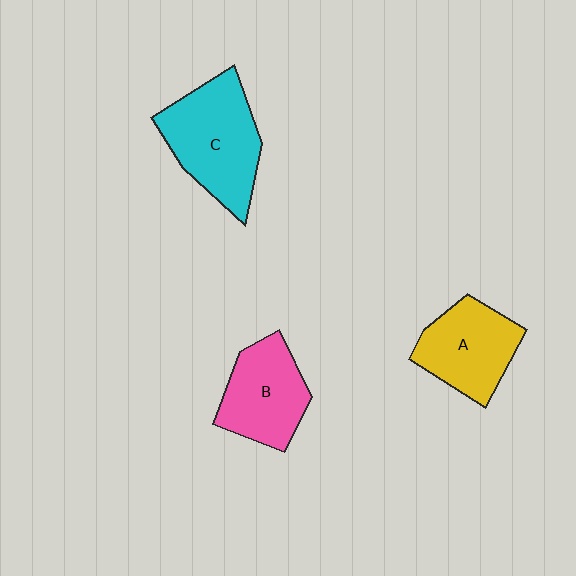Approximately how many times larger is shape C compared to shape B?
Approximately 1.3 times.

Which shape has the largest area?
Shape C (cyan).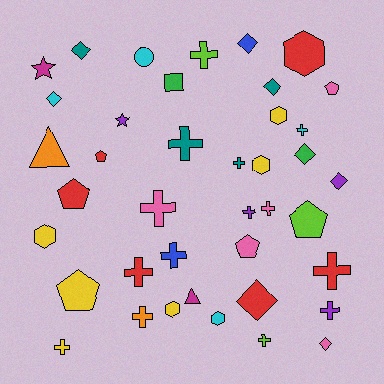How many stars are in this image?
There are 2 stars.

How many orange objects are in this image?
There are 2 orange objects.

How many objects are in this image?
There are 40 objects.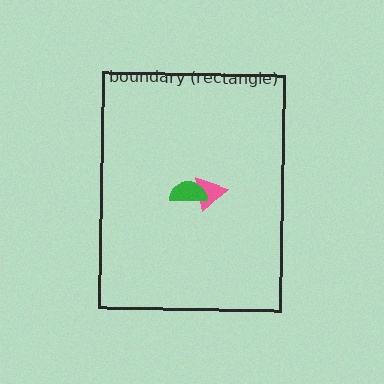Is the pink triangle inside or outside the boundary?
Inside.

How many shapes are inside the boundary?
2 inside, 0 outside.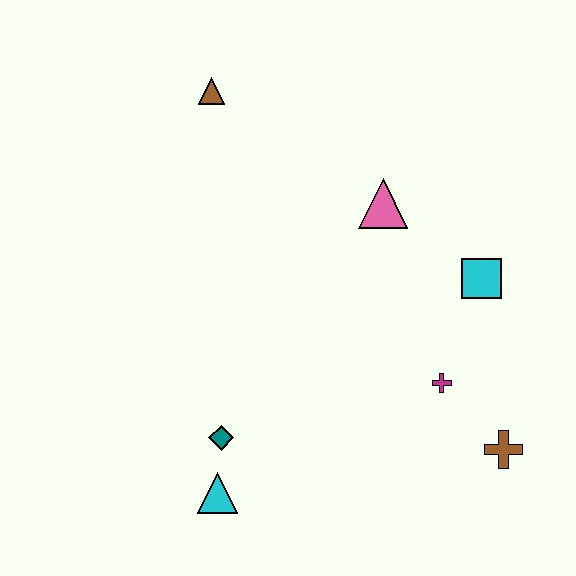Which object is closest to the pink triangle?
The cyan square is closest to the pink triangle.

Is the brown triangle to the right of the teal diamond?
No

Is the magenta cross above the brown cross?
Yes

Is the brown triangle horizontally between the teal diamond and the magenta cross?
No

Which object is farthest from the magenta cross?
The brown triangle is farthest from the magenta cross.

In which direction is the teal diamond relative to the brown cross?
The teal diamond is to the left of the brown cross.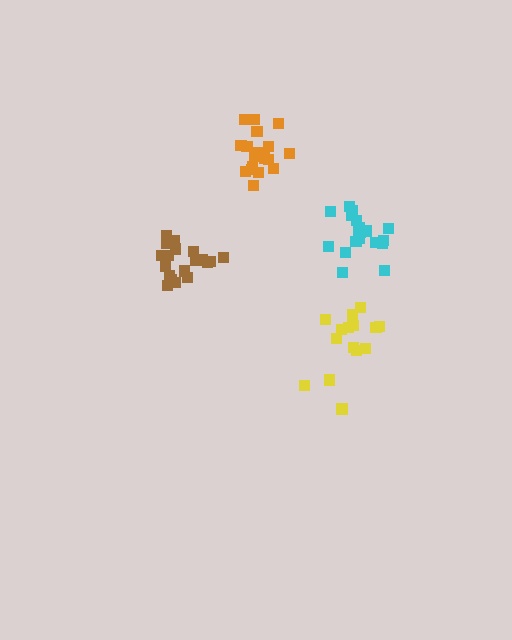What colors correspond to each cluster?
The clusters are colored: brown, cyan, yellow, orange.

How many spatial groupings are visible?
There are 4 spatial groupings.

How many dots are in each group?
Group 1: 19 dots, Group 2: 20 dots, Group 3: 15 dots, Group 4: 19 dots (73 total).